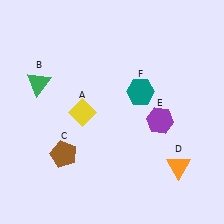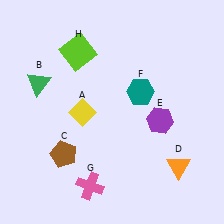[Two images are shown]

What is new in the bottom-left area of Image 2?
A pink cross (G) was added in the bottom-left area of Image 2.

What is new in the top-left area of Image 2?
A lime square (H) was added in the top-left area of Image 2.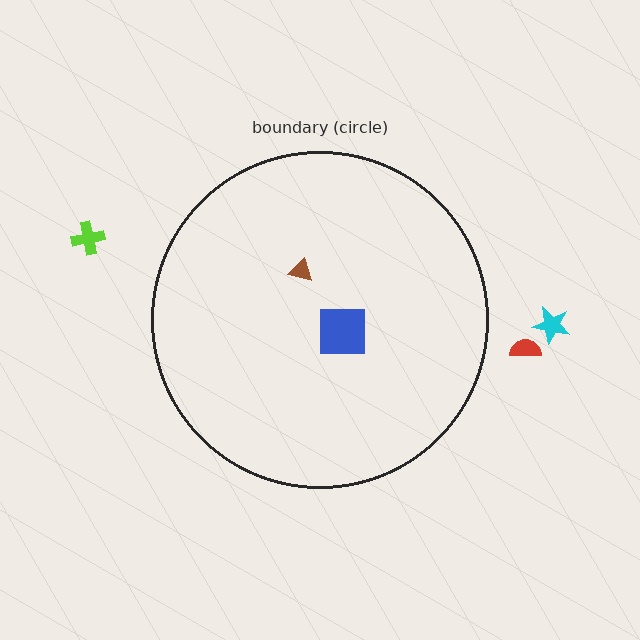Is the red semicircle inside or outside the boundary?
Outside.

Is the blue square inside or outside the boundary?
Inside.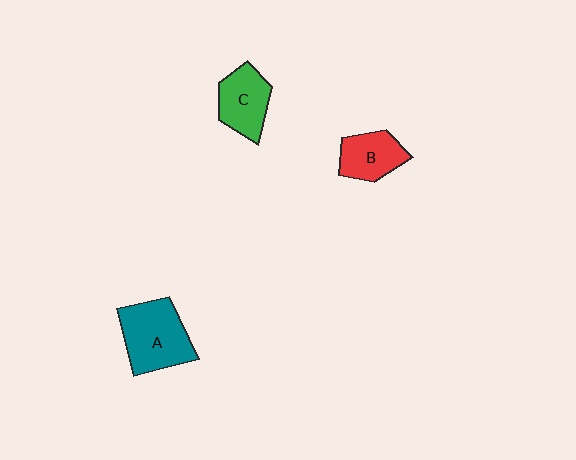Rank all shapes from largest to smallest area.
From largest to smallest: A (teal), C (green), B (red).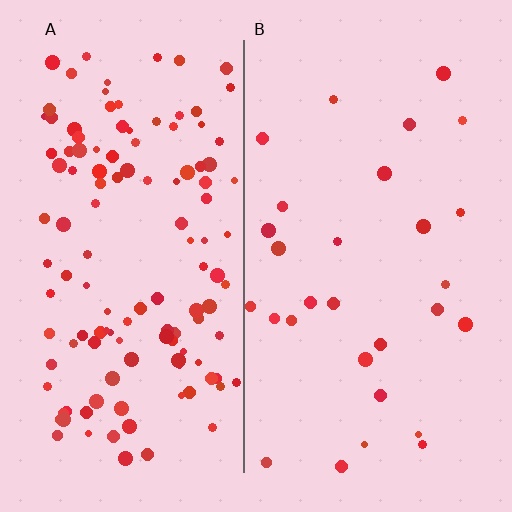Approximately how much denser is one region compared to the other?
Approximately 4.3× — region A over region B.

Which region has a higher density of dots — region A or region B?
A (the left).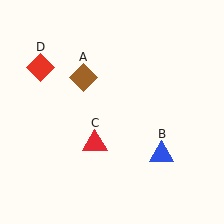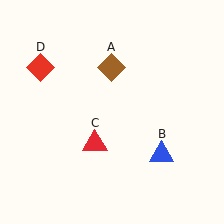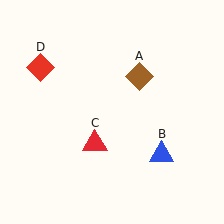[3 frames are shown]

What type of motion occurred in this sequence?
The brown diamond (object A) rotated clockwise around the center of the scene.